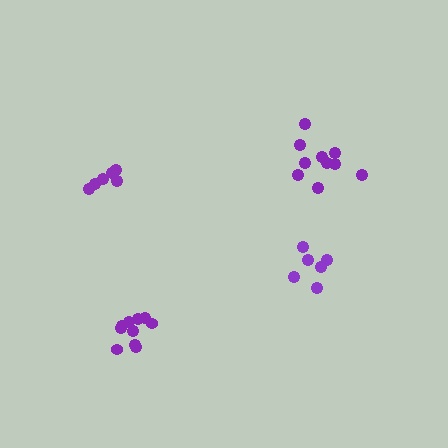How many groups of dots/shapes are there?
There are 4 groups.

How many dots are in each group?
Group 1: 10 dots, Group 2: 6 dots, Group 3: 10 dots, Group 4: 6 dots (32 total).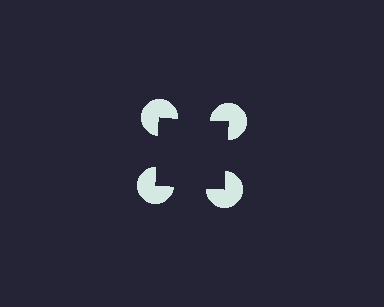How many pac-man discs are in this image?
There are 4 — one at each vertex of the illusory square.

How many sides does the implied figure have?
4 sides.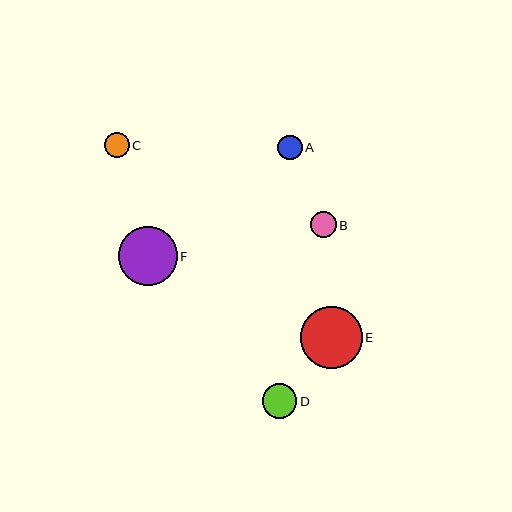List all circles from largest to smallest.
From largest to smallest: E, F, D, B, C, A.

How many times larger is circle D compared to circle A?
Circle D is approximately 1.4 times the size of circle A.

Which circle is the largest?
Circle E is the largest with a size of approximately 62 pixels.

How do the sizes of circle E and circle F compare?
Circle E and circle F are approximately the same size.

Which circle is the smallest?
Circle A is the smallest with a size of approximately 24 pixels.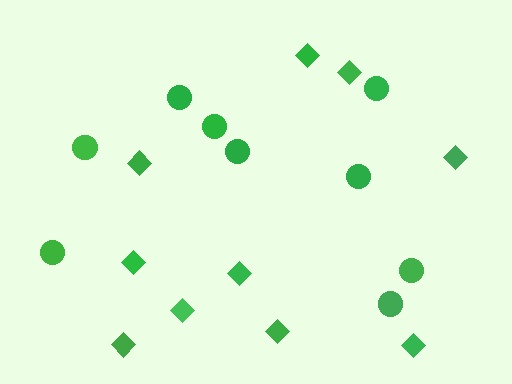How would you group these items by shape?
There are 2 groups: one group of circles (9) and one group of diamonds (10).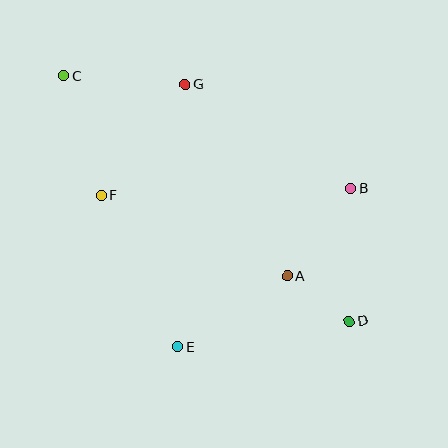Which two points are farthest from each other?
Points C and D are farthest from each other.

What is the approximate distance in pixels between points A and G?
The distance between A and G is approximately 218 pixels.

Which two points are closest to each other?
Points A and D are closest to each other.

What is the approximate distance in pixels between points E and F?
The distance between E and F is approximately 170 pixels.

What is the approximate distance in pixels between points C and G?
The distance between C and G is approximately 122 pixels.